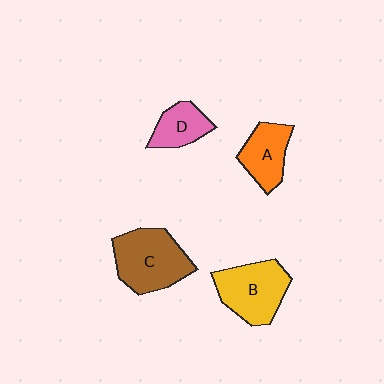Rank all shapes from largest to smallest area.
From largest to smallest: C (brown), B (yellow), A (orange), D (pink).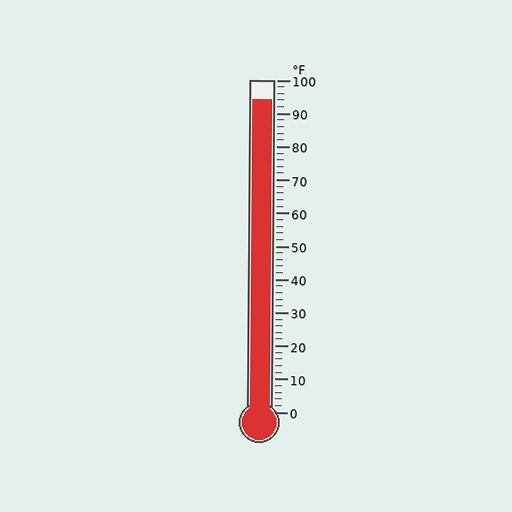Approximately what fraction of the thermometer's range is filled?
The thermometer is filled to approximately 95% of its range.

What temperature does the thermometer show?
The thermometer shows approximately 94°F.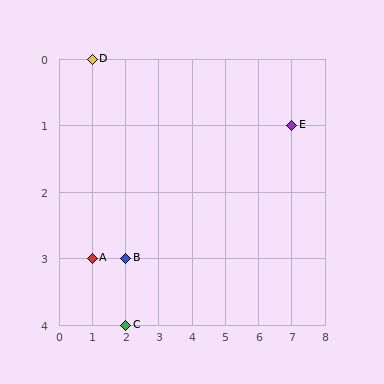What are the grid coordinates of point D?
Point D is at grid coordinates (1, 0).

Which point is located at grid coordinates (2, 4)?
Point C is at (2, 4).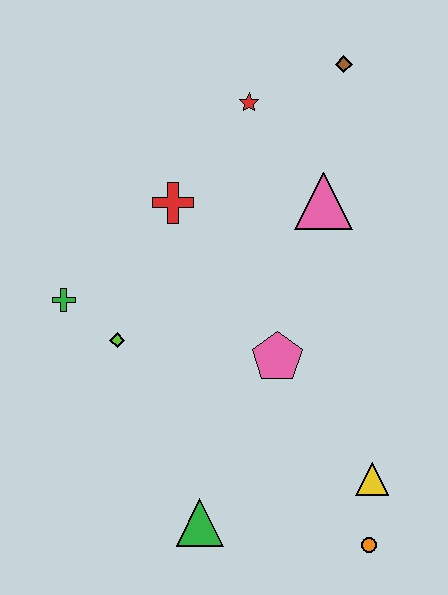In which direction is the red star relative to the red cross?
The red star is above the red cross.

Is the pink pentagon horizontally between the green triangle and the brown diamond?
Yes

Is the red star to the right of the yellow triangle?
No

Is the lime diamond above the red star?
No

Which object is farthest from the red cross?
The orange circle is farthest from the red cross.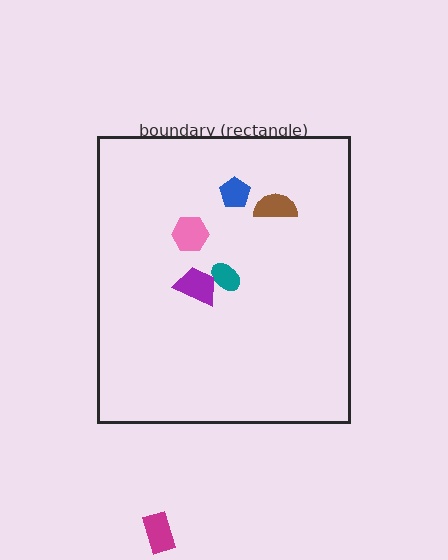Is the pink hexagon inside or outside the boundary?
Inside.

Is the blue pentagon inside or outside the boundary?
Inside.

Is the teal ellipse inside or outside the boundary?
Inside.